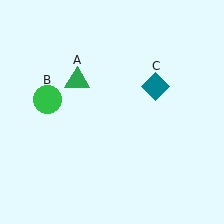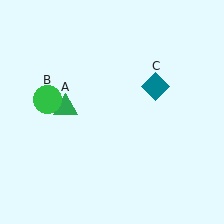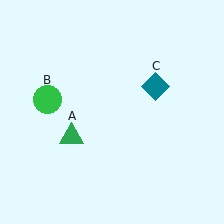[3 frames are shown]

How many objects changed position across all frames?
1 object changed position: green triangle (object A).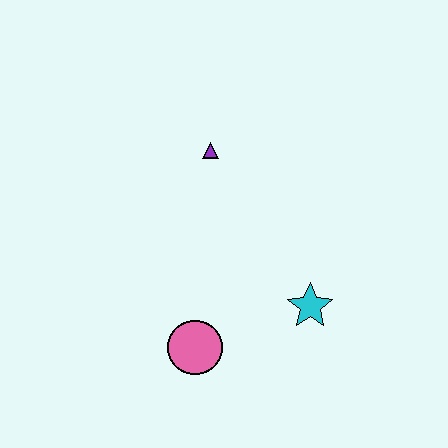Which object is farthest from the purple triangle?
The pink circle is farthest from the purple triangle.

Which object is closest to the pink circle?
The cyan star is closest to the pink circle.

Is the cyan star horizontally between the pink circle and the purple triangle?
No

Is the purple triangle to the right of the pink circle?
Yes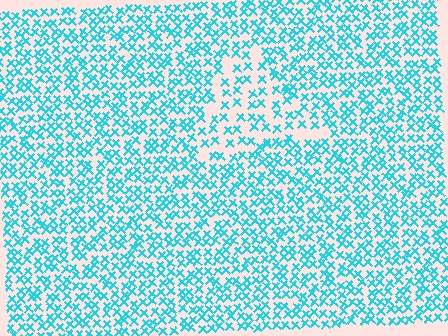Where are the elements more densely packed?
The elements are more densely packed outside the triangle boundary.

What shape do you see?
I see a triangle.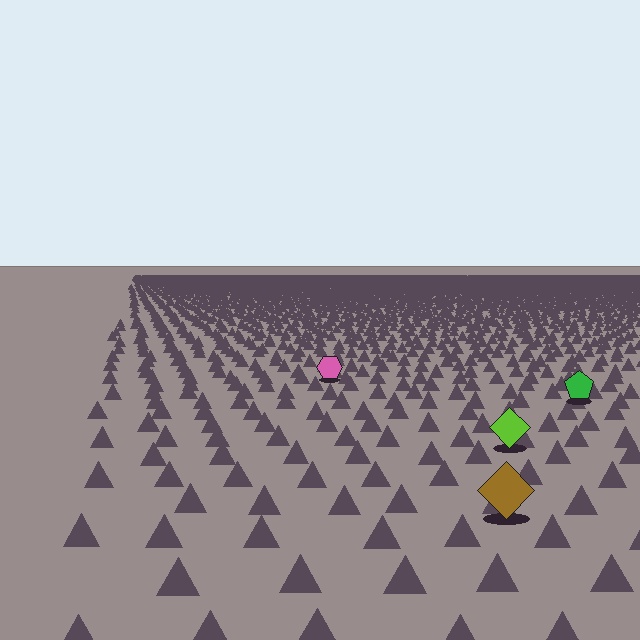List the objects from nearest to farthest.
From nearest to farthest: the brown diamond, the lime diamond, the green pentagon, the pink hexagon.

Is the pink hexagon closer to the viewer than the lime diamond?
No. The lime diamond is closer — you can tell from the texture gradient: the ground texture is coarser near it.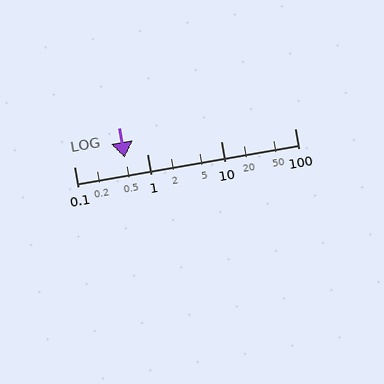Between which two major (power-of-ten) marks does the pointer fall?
The pointer is between 0.1 and 1.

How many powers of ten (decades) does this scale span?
The scale spans 3 decades, from 0.1 to 100.